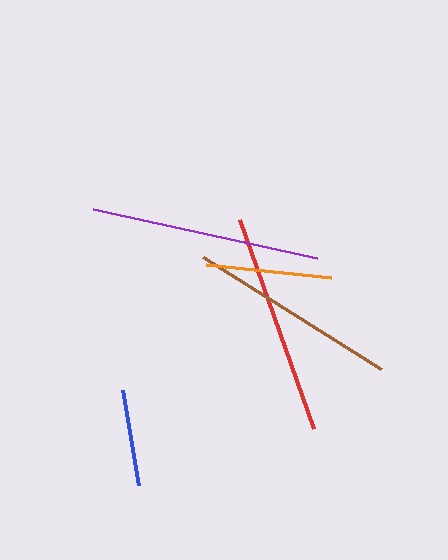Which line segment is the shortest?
The blue line is the shortest at approximately 96 pixels.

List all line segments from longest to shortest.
From longest to shortest: purple, red, brown, orange, blue.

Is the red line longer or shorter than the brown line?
The red line is longer than the brown line.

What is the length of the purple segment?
The purple segment is approximately 230 pixels long.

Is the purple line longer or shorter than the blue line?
The purple line is longer than the blue line.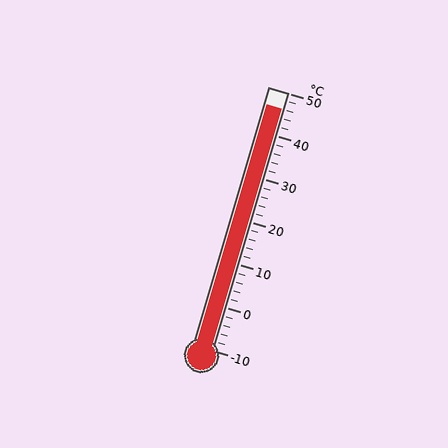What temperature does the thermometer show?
The thermometer shows approximately 46°C.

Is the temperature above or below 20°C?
The temperature is above 20°C.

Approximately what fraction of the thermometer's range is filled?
The thermometer is filled to approximately 95% of its range.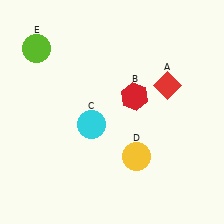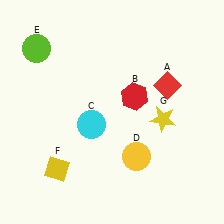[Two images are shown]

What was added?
A yellow diamond (F), a yellow star (G) were added in Image 2.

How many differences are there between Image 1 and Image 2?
There are 2 differences between the two images.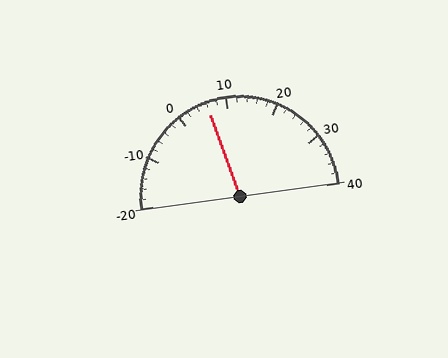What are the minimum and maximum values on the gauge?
The gauge ranges from -20 to 40.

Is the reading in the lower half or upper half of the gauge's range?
The reading is in the lower half of the range (-20 to 40).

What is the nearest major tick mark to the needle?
The nearest major tick mark is 10.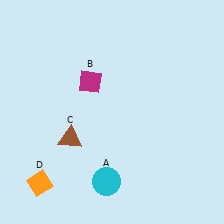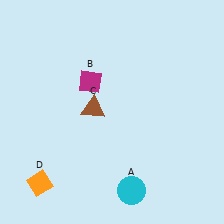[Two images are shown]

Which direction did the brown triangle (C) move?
The brown triangle (C) moved up.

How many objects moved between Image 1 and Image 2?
2 objects moved between the two images.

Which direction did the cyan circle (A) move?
The cyan circle (A) moved right.